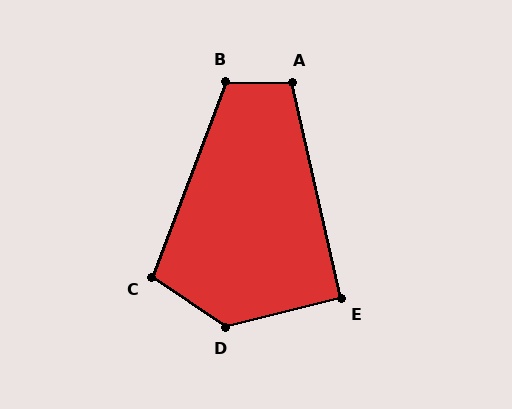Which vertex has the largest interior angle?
D, at approximately 131 degrees.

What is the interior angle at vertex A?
Approximately 104 degrees (obtuse).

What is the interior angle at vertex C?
Approximately 104 degrees (obtuse).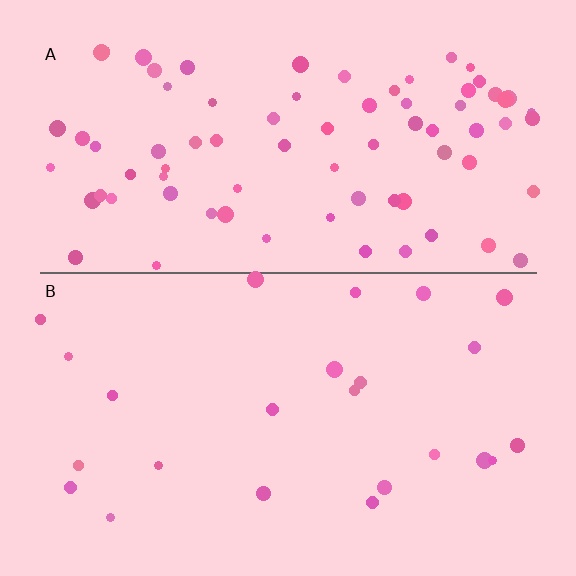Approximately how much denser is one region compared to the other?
Approximately 3.2× — region A over region B.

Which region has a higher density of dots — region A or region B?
A (the top).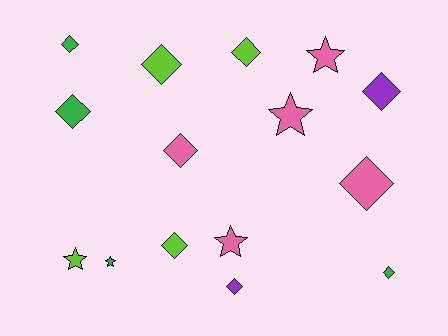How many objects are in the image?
There are 15 objects.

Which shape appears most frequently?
Diamond, with 10 objects.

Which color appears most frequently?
Pink, with 5 objects.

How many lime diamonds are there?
There are 3 lime diamonds.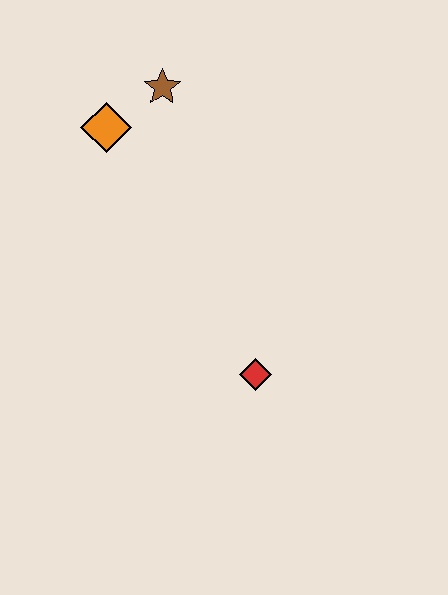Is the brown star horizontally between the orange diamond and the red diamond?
Yes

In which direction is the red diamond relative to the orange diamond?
The red diamond is below the orange diamond.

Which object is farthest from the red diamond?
The brown star is farthest from the red diamond.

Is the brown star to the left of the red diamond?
Yes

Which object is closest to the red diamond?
The orange diamond is closest to the red diamond.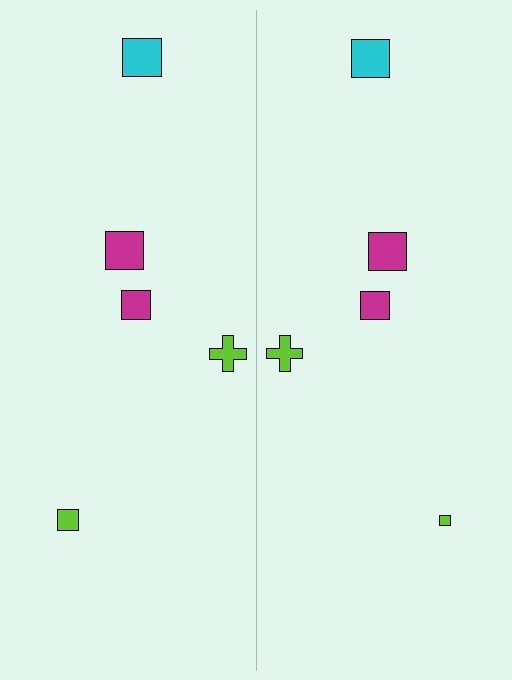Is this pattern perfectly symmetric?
No, the pattern is not perfectly symmetric. The lime square on the right side has a different size than its mirror counterpart.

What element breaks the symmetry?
The lime square on the right side has a different size than its mirror counterpart.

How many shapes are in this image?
There are 10 shapes in this image.